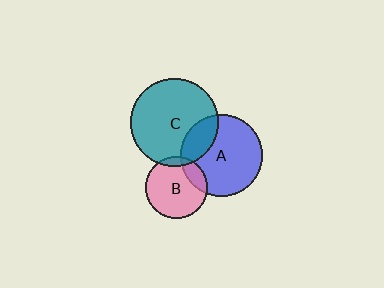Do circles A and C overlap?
Yes.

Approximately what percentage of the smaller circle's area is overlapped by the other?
Approximately 25%.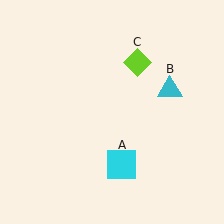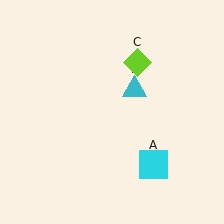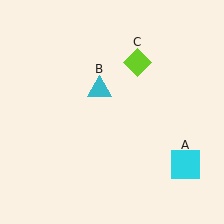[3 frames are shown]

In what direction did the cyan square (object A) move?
The cyan square (object A) moved right.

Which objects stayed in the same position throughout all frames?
Lime diamond (object C) remained stationary.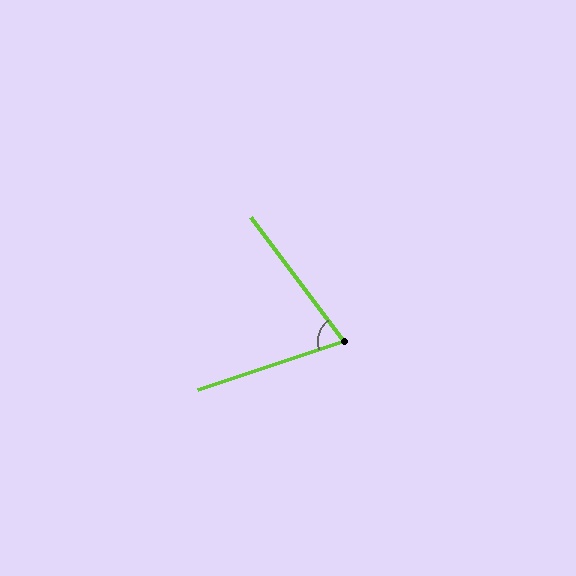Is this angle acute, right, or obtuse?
It is acute.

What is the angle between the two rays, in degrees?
Approximately 72 degrees.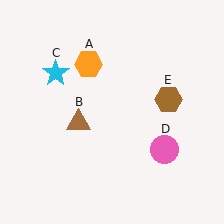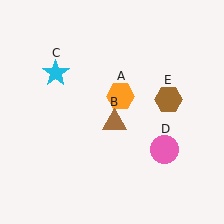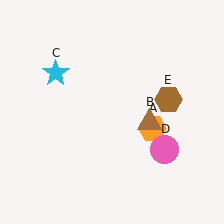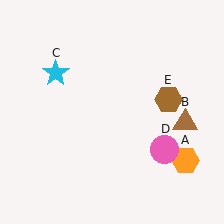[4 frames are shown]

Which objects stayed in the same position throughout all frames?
Cyan star (object C) and pink circle (object D) and brown hexagon (object E) remained stationary.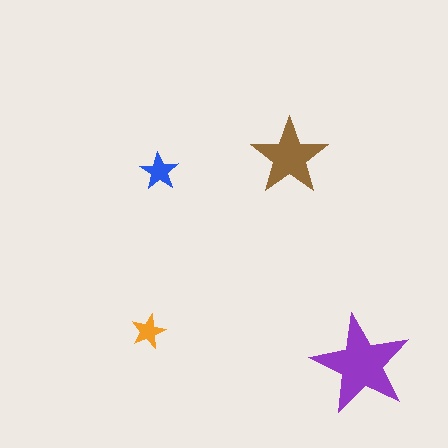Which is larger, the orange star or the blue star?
The blue one.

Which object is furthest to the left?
The orange star is leftmost.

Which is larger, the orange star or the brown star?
The brown one.